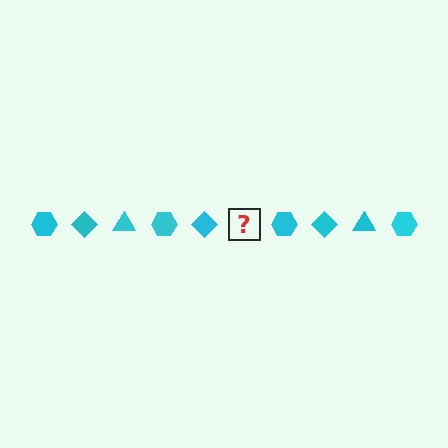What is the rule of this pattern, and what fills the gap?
The rule is that the pattern cycles through hexagon, diamond, triangle shapes in cyan. The gap should be filled with a cyan triangle.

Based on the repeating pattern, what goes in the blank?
The blank should be a cyan triangle.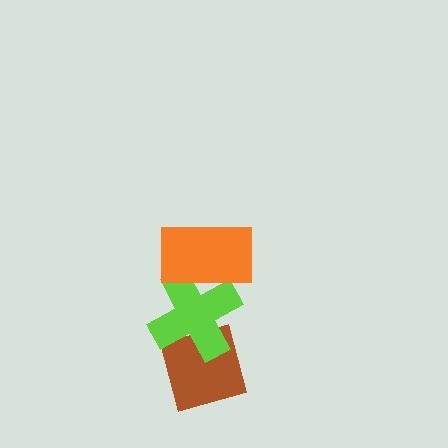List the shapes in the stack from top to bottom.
From top to bottom: the orange rectangle, the lime cross, the brown diamond.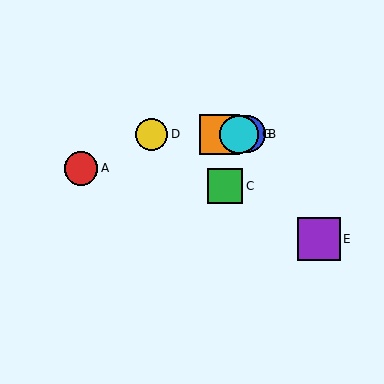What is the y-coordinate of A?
Object A is at y≈168.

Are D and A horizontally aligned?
No, D is at y≈134 and A is at y≈168.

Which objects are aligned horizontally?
Objects B, D, F, G are aligned horizontally.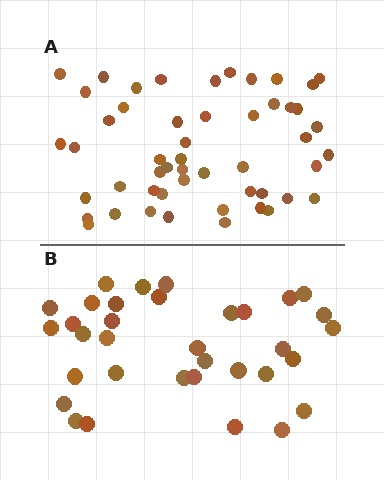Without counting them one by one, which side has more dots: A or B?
Region A (the top region) has more dots.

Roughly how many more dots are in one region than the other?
Region A has approximately 15 more dots than region B.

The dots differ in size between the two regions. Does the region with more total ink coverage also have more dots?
No. Region B has more total ink coverage because its dots are larger, but region A actually contains more individual dots. Total area can be misleading — the number of items is what matters here.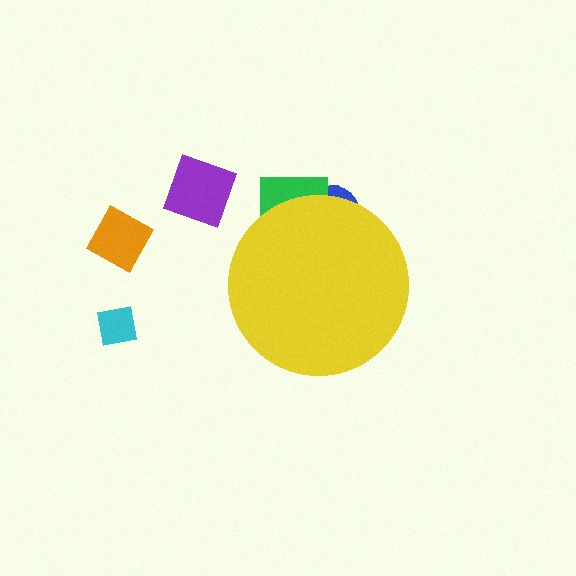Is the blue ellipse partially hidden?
Yes, the blue ellipse is partially hidden behind the yellow circle.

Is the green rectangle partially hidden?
Yes, the green rectangle is partially hidden behind the yellow circle.